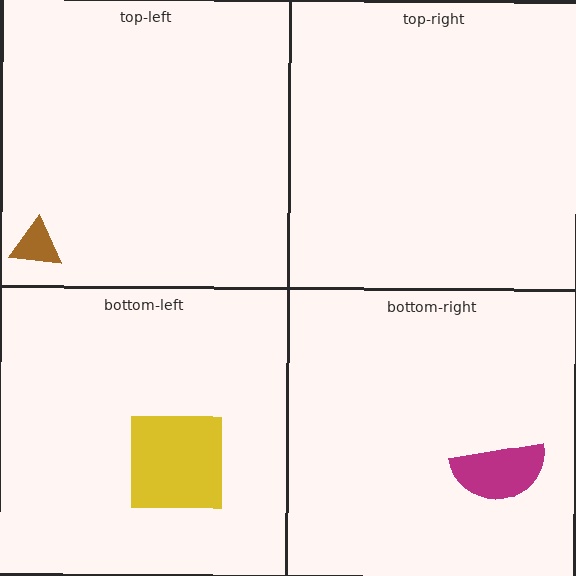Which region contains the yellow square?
The bottom-left region.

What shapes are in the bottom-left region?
The yellow square.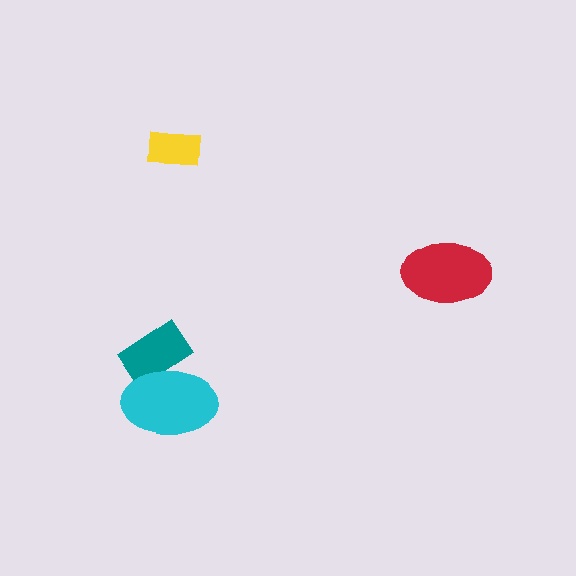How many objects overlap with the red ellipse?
0 objects overlap with the red ellipse.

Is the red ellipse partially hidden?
No, no other shape covers it.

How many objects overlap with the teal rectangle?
1 object overlaps with the teal rectangle.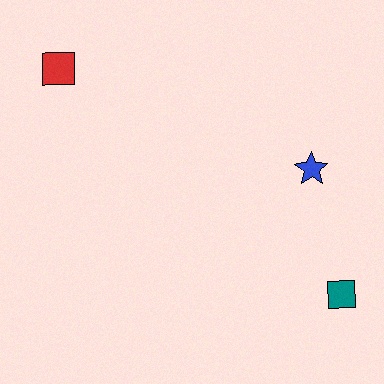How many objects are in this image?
There are 3 objects.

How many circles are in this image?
There are no circles.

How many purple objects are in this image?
There are no purple objects.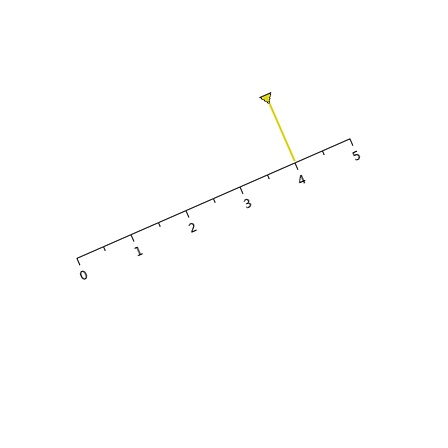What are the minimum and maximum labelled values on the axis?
The axis runs from 0 to 5.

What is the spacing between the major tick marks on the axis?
The major ticks are spaced 1 apart.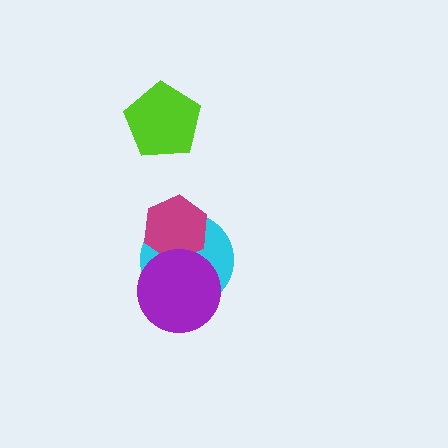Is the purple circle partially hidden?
No, no other shape covers it.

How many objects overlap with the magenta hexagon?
2 objects overlap with the magenta hexagon.